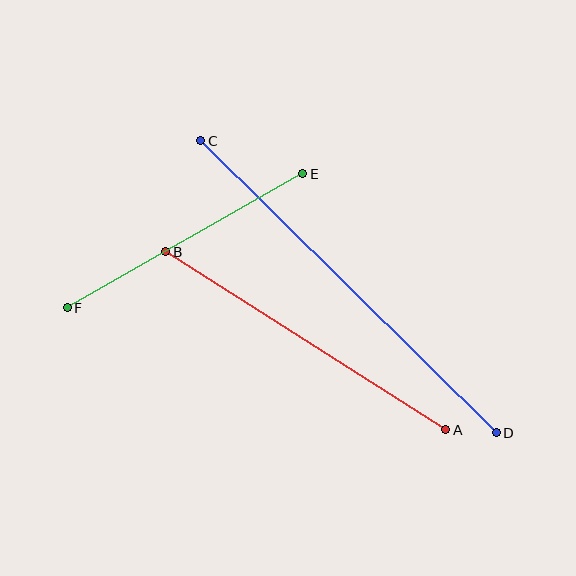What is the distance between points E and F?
The distance is approximately 271 pixels.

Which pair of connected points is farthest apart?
Points C and D are farthest apart.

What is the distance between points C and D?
The distance is approximately 415 pixels.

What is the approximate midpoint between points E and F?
The midpoint is at approximately (185, 241) pixels.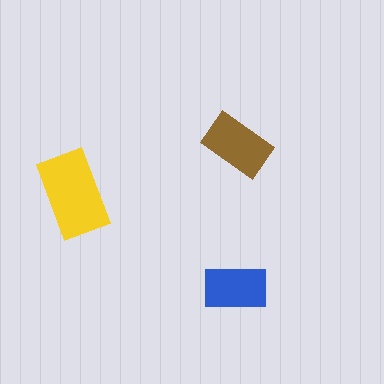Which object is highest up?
The brown rectangle is topmost.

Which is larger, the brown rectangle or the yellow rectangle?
The yellow one.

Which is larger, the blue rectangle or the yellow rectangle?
The yellow one.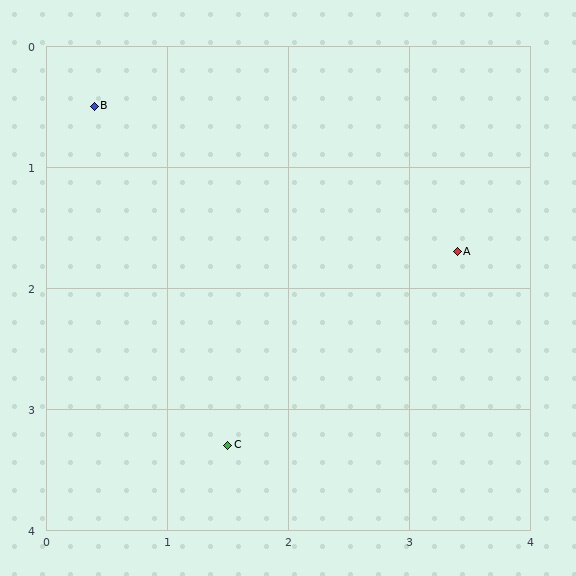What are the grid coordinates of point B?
Point B is at approximately (0.4, 0.5).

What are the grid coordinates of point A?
Point A is at approximately (3.4, 1.7).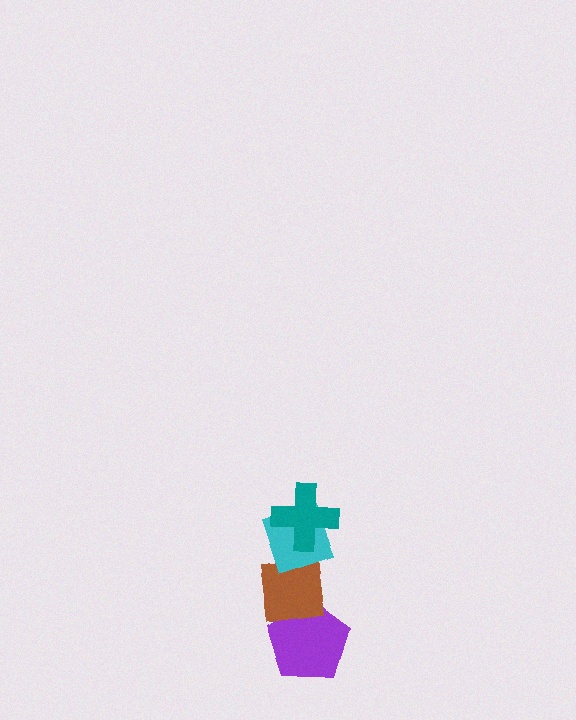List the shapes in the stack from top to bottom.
From top to bottom: the teal cross, the cyan diamond, the brown square, the purple pentagon.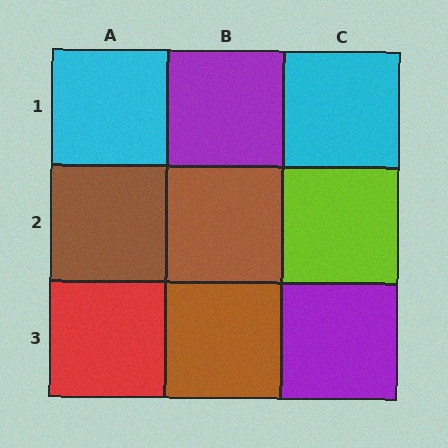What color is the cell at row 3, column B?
Brown.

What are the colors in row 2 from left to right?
Brown, brown, lime.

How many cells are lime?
1 cell is lime.